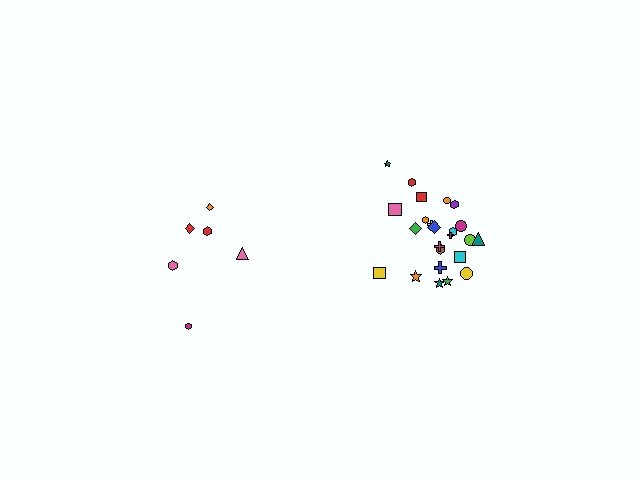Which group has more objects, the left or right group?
The right group.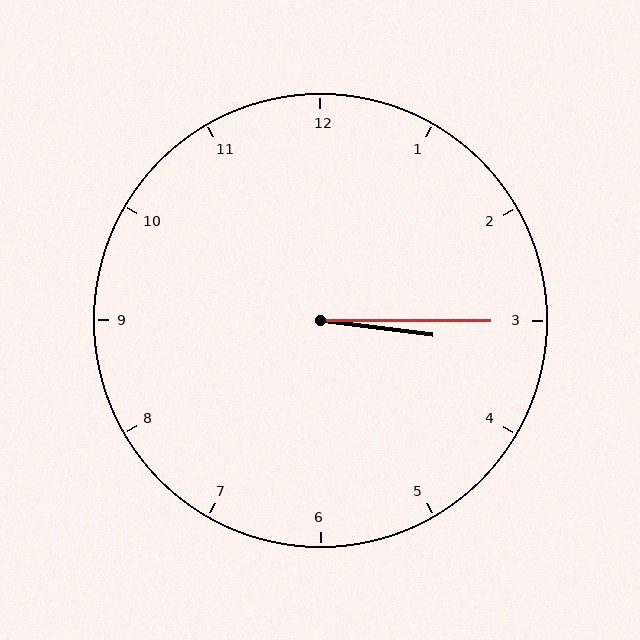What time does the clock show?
3:15.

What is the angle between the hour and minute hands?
Approximately 8 degrees.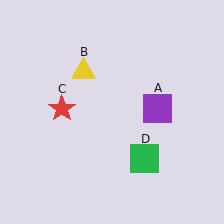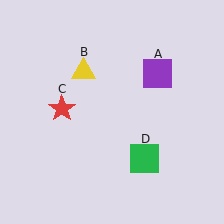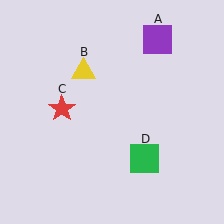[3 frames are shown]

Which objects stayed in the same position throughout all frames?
Yellow triangle (object B) and red star (object C) and green square (object D) remained stationary.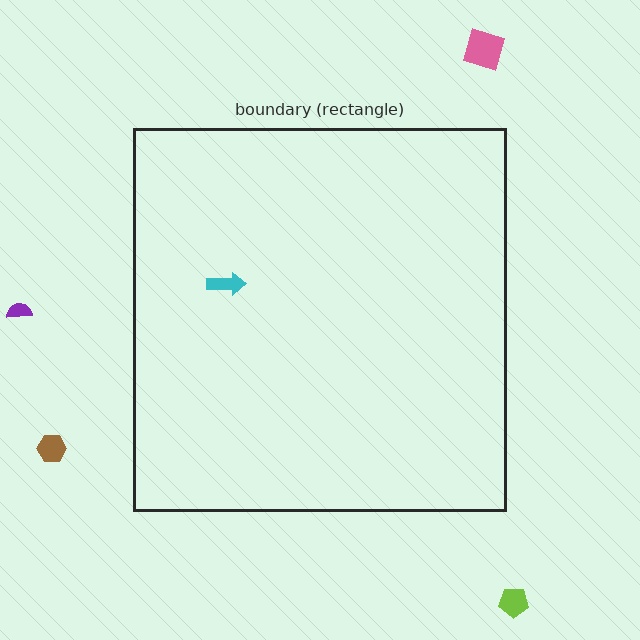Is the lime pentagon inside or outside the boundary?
Outside.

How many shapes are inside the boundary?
1 inside, 4 outside.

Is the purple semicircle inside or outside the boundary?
Outside.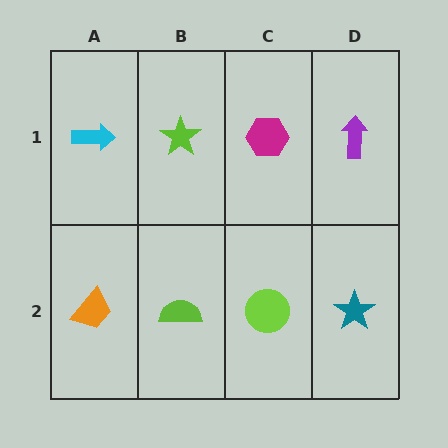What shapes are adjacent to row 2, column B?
A lime star (row 1, column B), an orange trapezoid (row 2, column A), a lime circle (row 2, column C).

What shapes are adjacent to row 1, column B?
A lime semicircle (row 2, column B), a cyan arrow (row 1, column A), a magenta hexagon (row 1, column C).